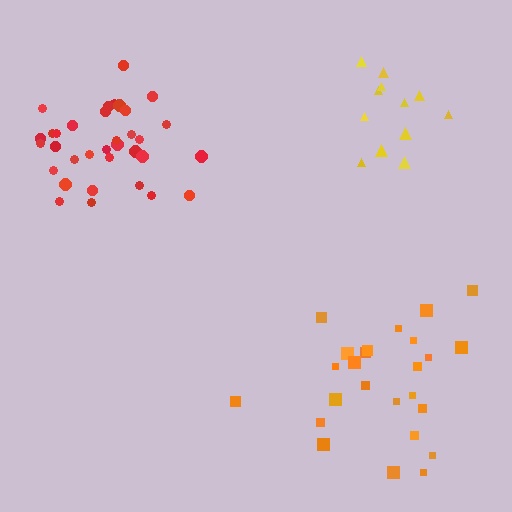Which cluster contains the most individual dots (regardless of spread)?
Red (34).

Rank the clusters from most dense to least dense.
red, yellow, orange.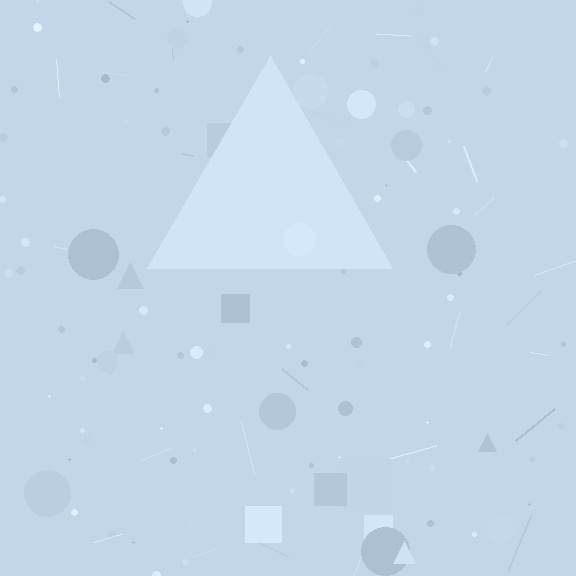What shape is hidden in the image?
A triangle is hidden in the image.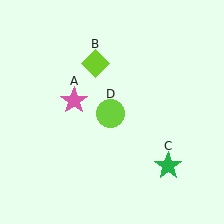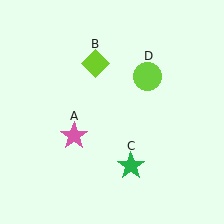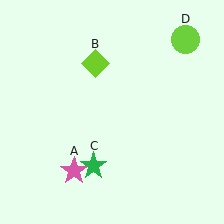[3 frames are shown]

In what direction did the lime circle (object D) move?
The lime circle (object D) moved up and to the right.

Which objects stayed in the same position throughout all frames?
Lime diamond (object B) remained stationary.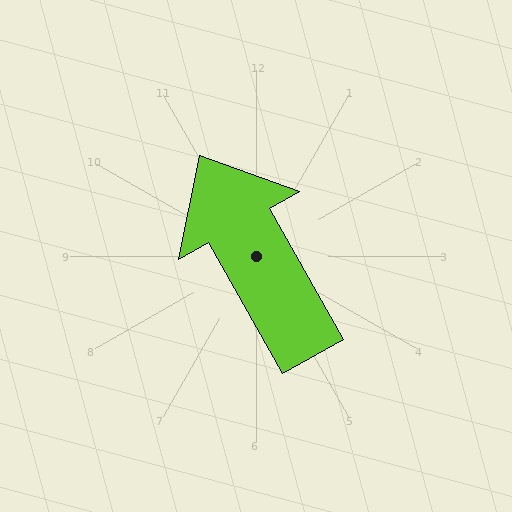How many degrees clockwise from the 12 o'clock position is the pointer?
Approximately 331 degrees.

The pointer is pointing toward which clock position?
Roughly 11 o'clock.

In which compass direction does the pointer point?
Northwest.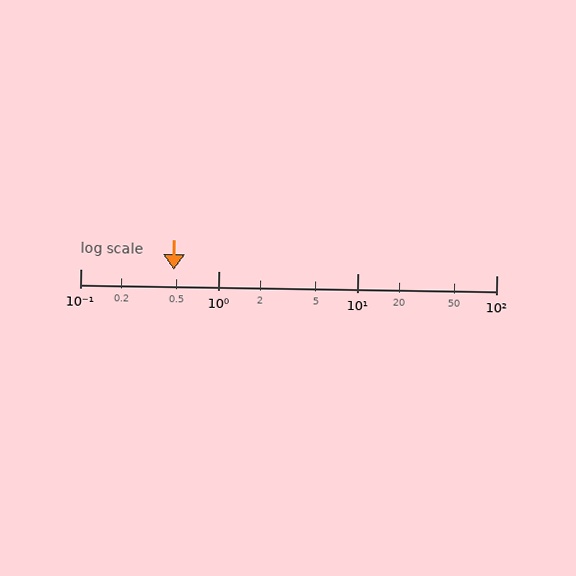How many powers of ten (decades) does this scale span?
The scale spans 3 decades, from 0.1 to 100.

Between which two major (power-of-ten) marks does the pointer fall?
The pointer is between 0.1 and 1.